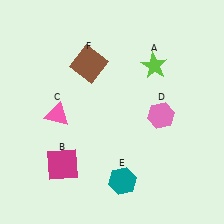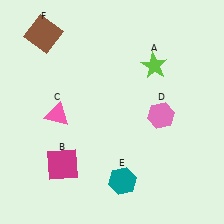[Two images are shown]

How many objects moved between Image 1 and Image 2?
1 object moved between the two images.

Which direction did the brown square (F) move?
The brown square (F) moved left.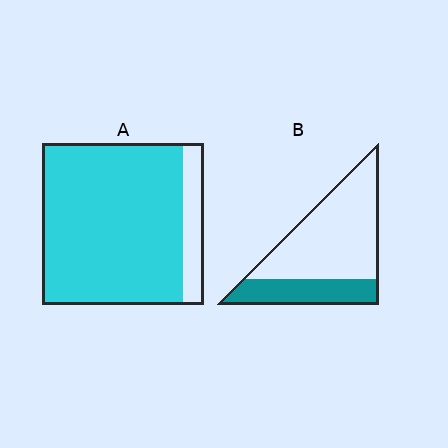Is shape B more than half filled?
No.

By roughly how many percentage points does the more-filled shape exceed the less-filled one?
By roughly 60 percentage points (A over B).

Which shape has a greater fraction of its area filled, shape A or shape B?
Shape A.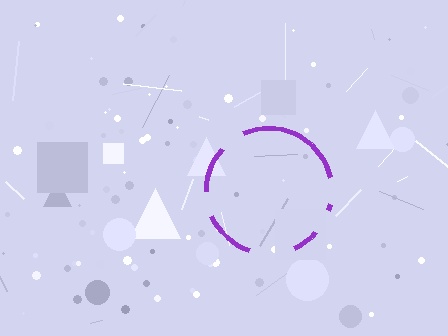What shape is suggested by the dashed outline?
The dashed outline suggests a circle.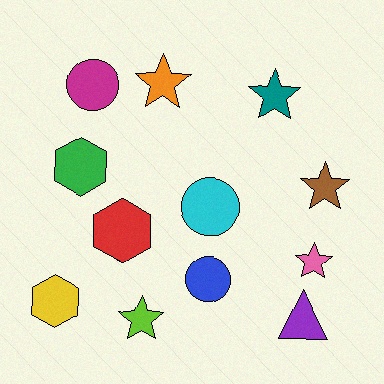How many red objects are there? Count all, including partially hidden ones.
There is 1 red object.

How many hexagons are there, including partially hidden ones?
There are 3 hexagons.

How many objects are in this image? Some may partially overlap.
There are 12 objects.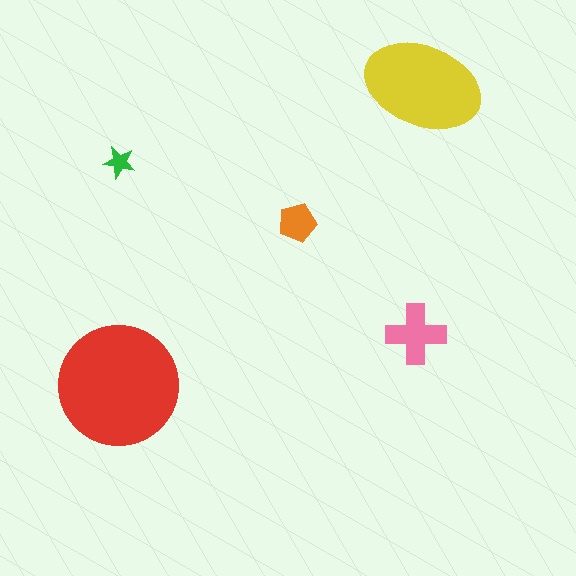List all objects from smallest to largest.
The green star, the orange pentagon, the pink cross, the yellow ellipse, the red circle.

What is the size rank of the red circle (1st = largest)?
1st.